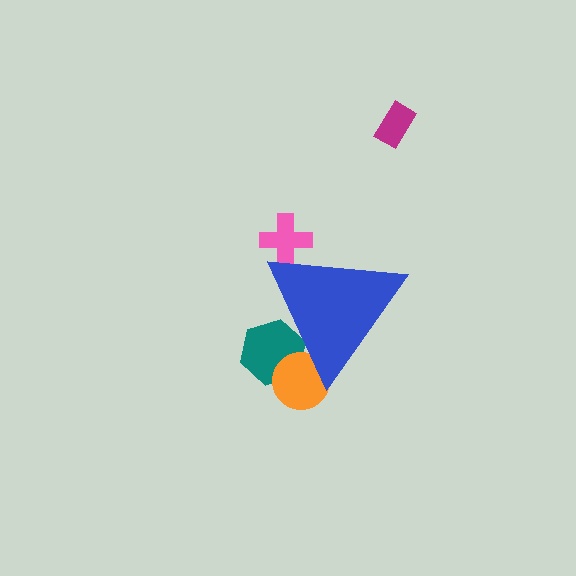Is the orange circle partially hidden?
Yes, the orange circle is partially hidden behind the blue triangle.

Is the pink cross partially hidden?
Yes, the pink cross is partially hidden behind the blue triangle.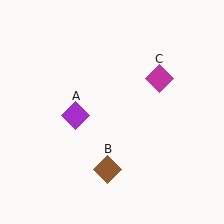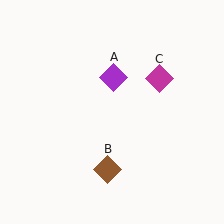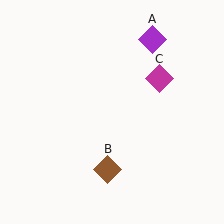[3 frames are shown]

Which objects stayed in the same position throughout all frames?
Brown diamond (object B) and magenta diamond (object C) remained stationary.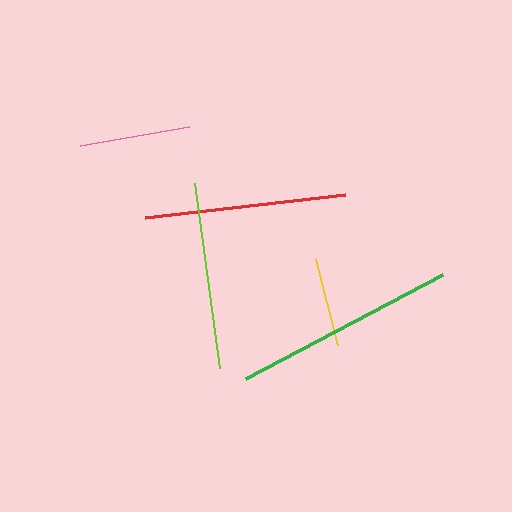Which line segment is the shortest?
The yellow line is the shortest at approximately 89 pixels.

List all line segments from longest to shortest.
From longest to shortest: green, red, lime, pink, yellow.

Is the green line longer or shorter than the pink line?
The green line is longer than the pink line.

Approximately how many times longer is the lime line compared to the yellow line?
The lime line is approximately 2.1 times the length of the yellow line.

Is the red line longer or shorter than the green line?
The green line is longer than the red line.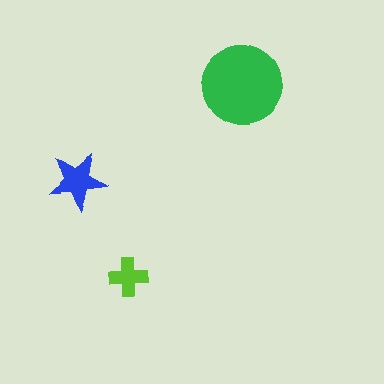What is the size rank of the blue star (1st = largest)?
2nd.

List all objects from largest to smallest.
The green circle, the blue star, the lime cross.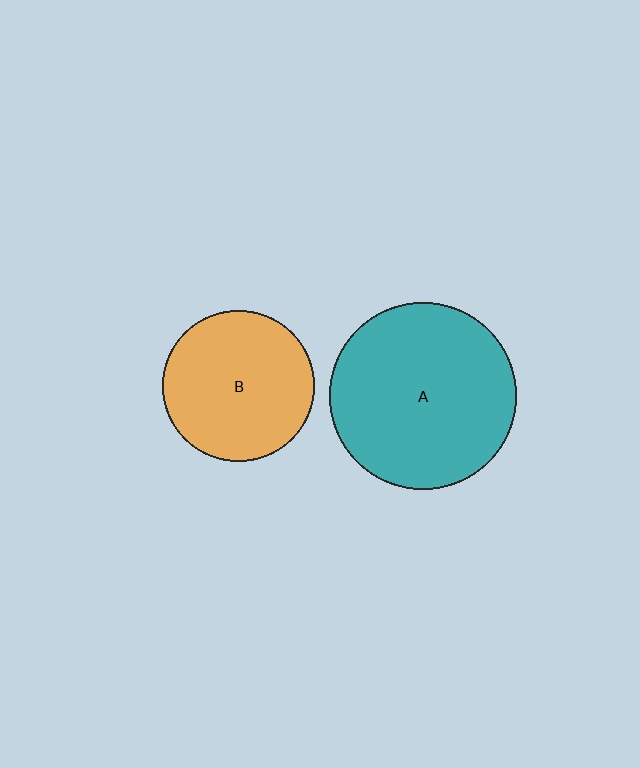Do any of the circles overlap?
No, none of the circles overlap.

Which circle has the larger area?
Circle A (teal).